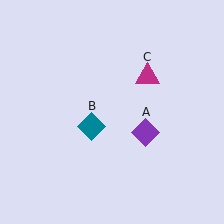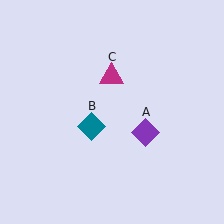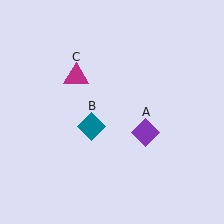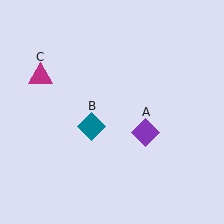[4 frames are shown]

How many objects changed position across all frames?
1 object changed position: magenta triangle (object C).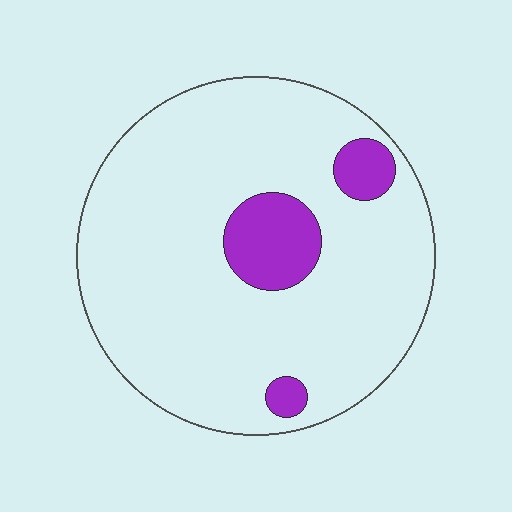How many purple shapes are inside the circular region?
3.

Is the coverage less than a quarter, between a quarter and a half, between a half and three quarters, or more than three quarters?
Less than a quarter.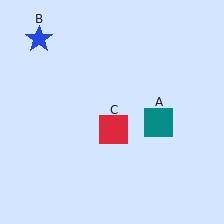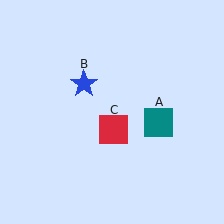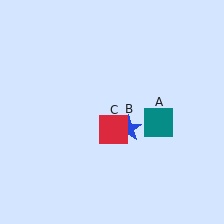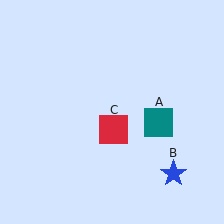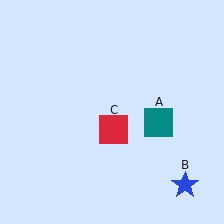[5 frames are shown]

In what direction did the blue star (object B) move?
The blue star (object B) moved down and to the right.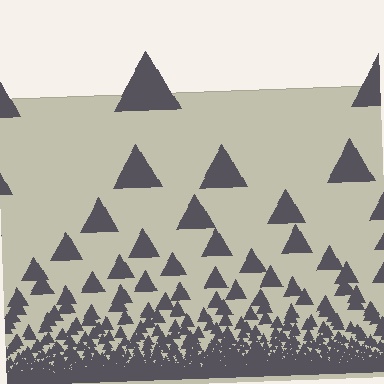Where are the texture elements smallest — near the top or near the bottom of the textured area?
Near the bottom.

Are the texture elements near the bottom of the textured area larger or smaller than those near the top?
Smaller. The gradient is inverted — elements near the bottom are smaller and denser.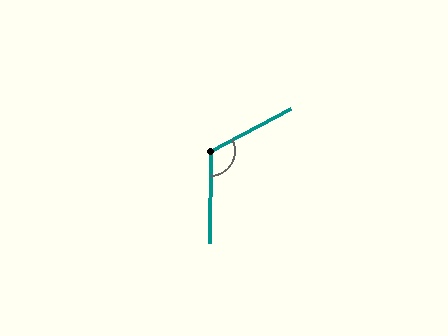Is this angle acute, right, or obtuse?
It is obtuse.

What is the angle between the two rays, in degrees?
Approximately 118 degrees.